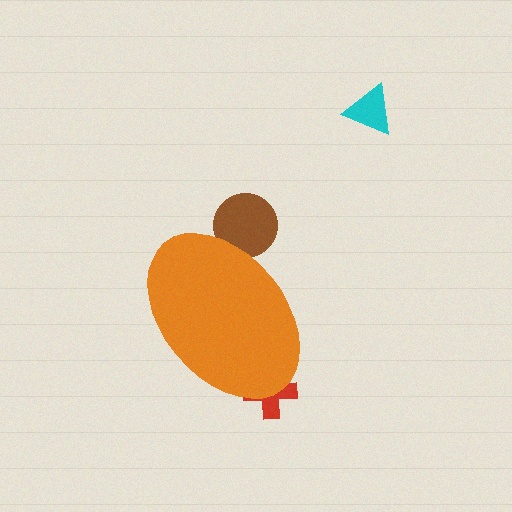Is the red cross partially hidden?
Yes, the red cross is partially hidden behind the orange ellipse.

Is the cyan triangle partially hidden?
No, the cyan triangle is fully visible.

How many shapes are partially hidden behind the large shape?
2 shapes are partially hidden.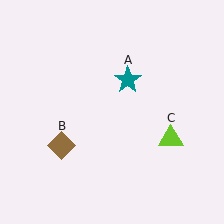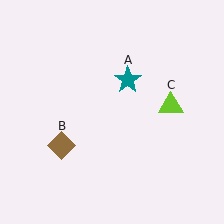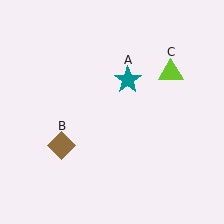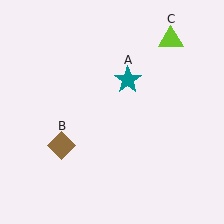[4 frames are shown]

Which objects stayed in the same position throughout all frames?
Teal star (object A) and brown diamond (object B) remained stationary.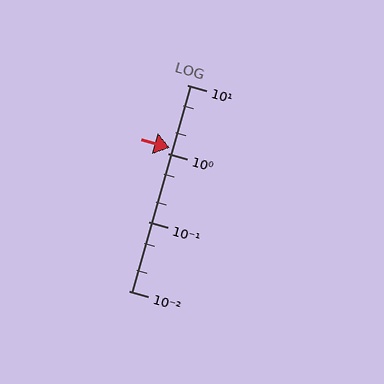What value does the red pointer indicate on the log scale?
The pointer indicates approximately 1.2.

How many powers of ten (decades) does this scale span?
The scale spans 3 decades, from 0.01 to 10.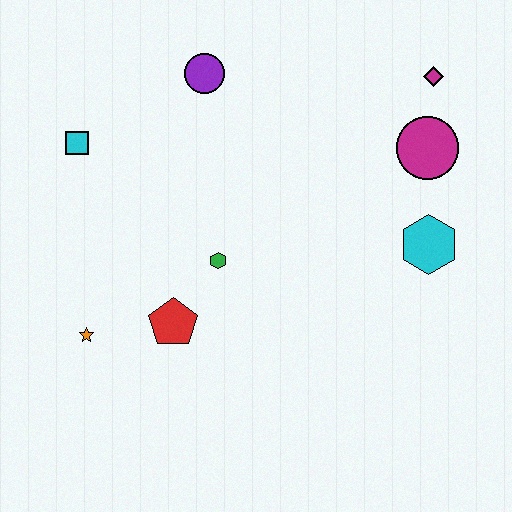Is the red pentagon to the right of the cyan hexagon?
No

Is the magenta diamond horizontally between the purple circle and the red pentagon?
No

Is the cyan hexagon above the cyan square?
No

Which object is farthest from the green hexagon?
The magenta diamond is farthest from the green hexagon.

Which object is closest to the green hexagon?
The red pentagon is closest to the green hexagon.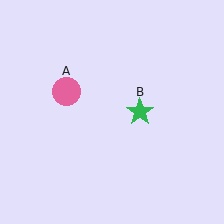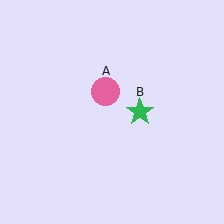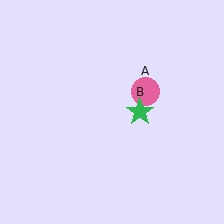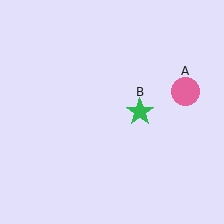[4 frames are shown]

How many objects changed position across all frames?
1 object changed position: pink circle (object A).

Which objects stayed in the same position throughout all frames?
Green star (object B) remained stationary.